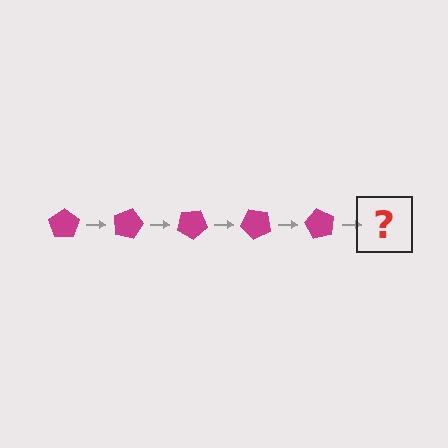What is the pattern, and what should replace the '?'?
The pattern is that the pentagon rotates 15 degrees each step. The '?' should be a magenta pentagon rotated 75 degrees.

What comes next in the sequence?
The next element should be a magenta pentagon rotated 75 degrees.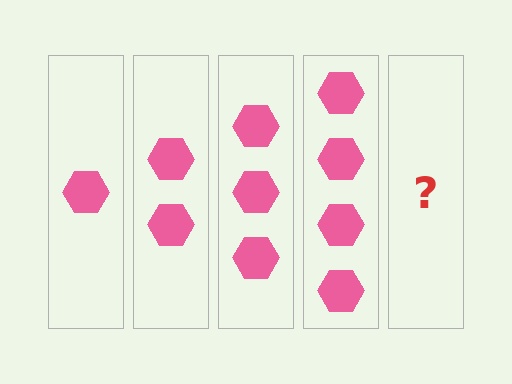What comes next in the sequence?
The next element should be 5 hexagons.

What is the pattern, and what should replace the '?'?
The pattern is that each step adds one more hexagon. The '?' should be 5 hexagons.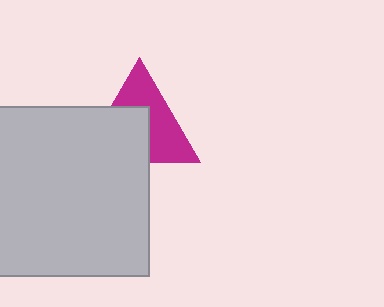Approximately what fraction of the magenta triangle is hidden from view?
Roughly 48% of the magenta triangle is hidden behind the light gray square.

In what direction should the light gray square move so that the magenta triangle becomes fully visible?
The light gray square should move toward the lower-left. That is the shortest direction to clear the overlap and leave the magenta triangle fully visible.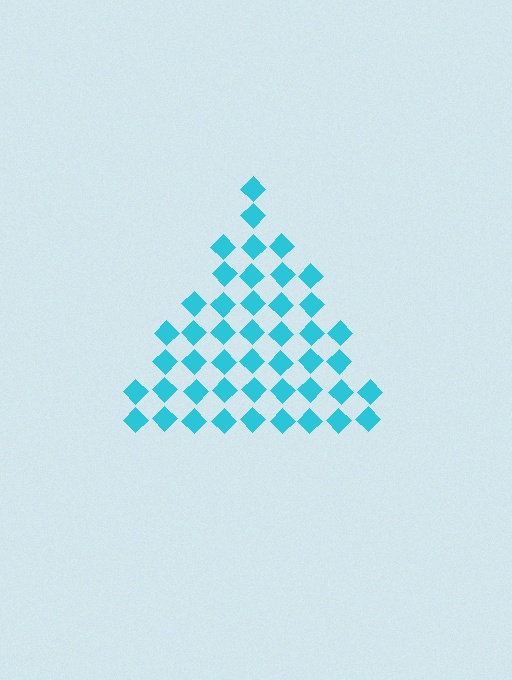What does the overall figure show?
The overall figure shows a triangle.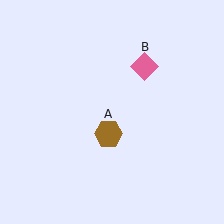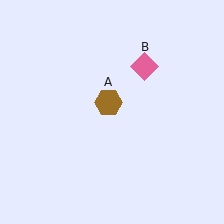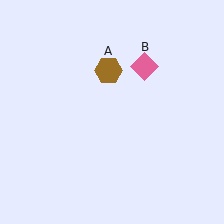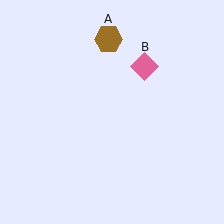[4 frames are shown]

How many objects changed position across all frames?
1 object changed position: brown hexagon (object A).